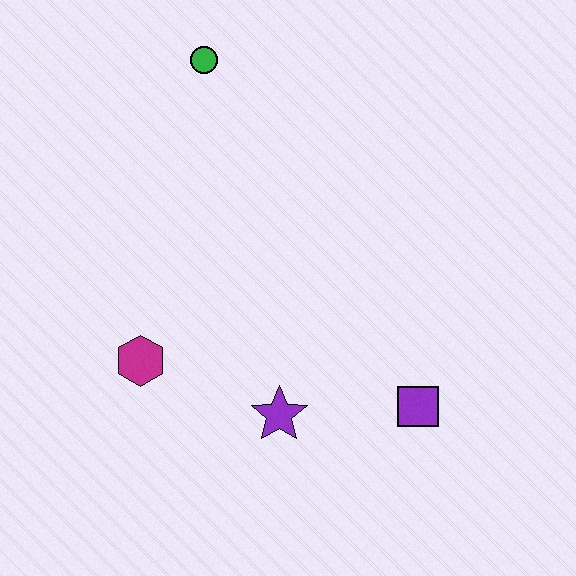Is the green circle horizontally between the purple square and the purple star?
No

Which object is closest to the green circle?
The magenta hexagon is closest to the green circle.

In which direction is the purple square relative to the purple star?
The purple square is to the right of the purple star.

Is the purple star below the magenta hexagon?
Yes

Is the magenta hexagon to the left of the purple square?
Yes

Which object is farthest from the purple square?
The green circle is farthest from the purple square.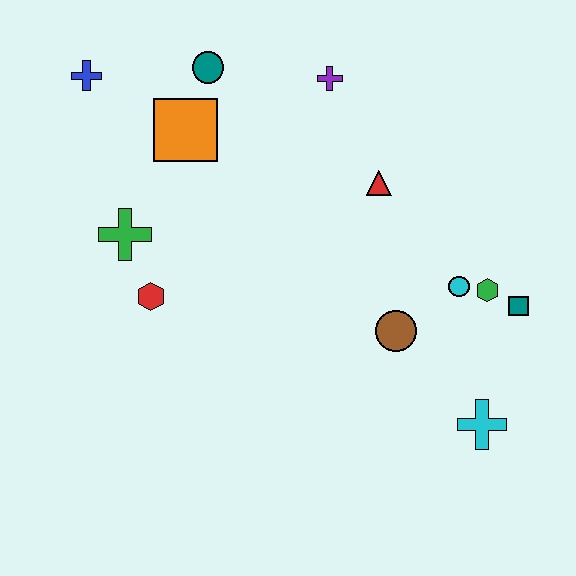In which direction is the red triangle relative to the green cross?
The red triangle is to the right of the green cross.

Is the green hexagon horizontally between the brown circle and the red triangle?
No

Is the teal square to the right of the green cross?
Yes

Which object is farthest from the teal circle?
The cyan cross is farthest from the teal circle.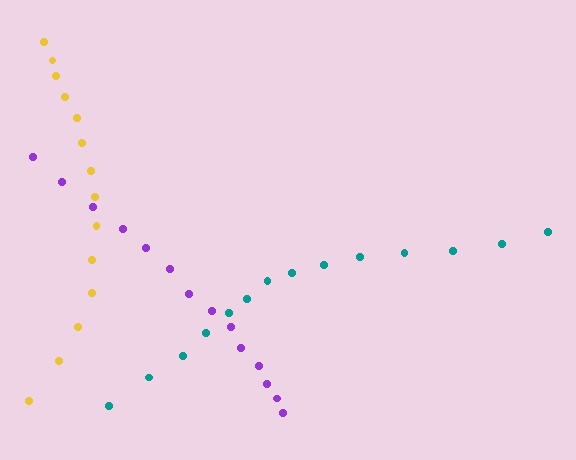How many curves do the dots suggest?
There are 3 distinct paths.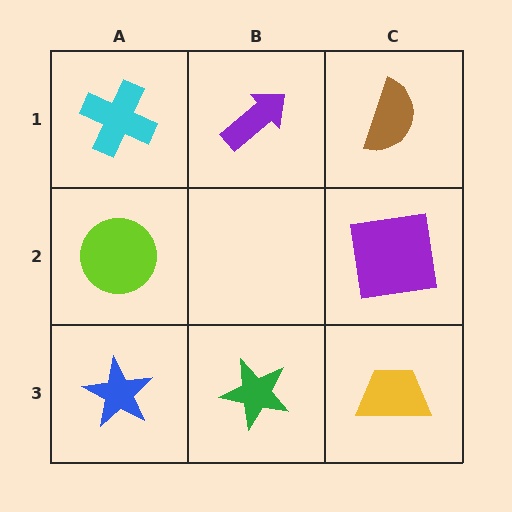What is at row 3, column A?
A blue star.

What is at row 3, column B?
A green star.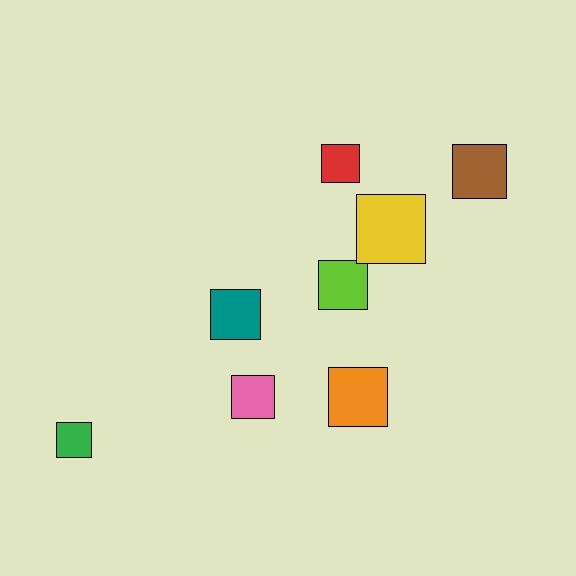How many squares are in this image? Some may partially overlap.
There are 8 squares.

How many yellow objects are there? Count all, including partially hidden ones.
There is 1 yellow object.